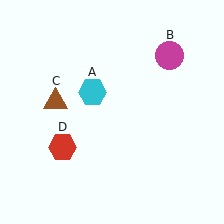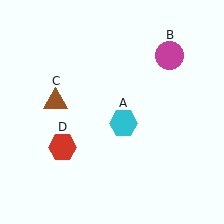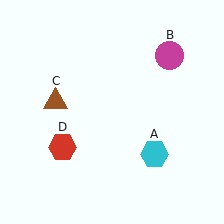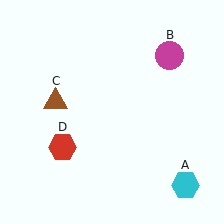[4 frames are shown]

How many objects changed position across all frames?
1 object changed position: cyan hexagon (object A).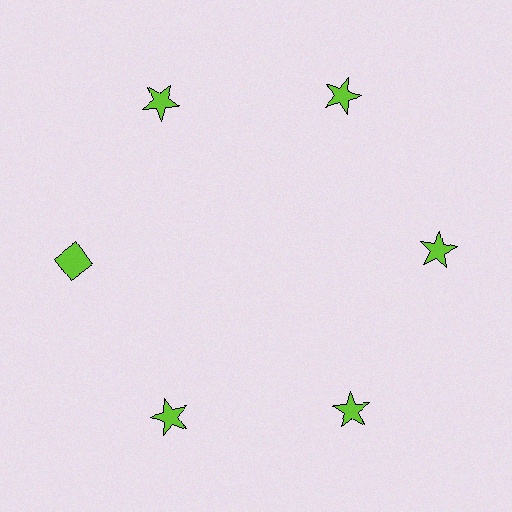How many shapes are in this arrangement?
There are 6 shapes arranged in a ring pattern.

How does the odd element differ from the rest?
It has a different shape: diamond instead of star.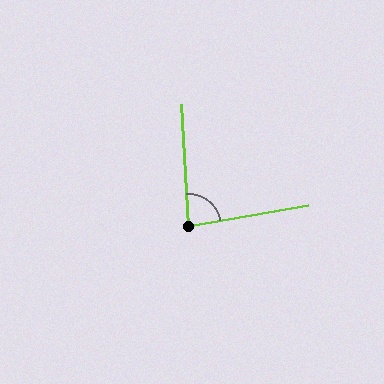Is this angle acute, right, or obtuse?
It is acute.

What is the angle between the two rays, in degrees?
Approximately 83 degrees.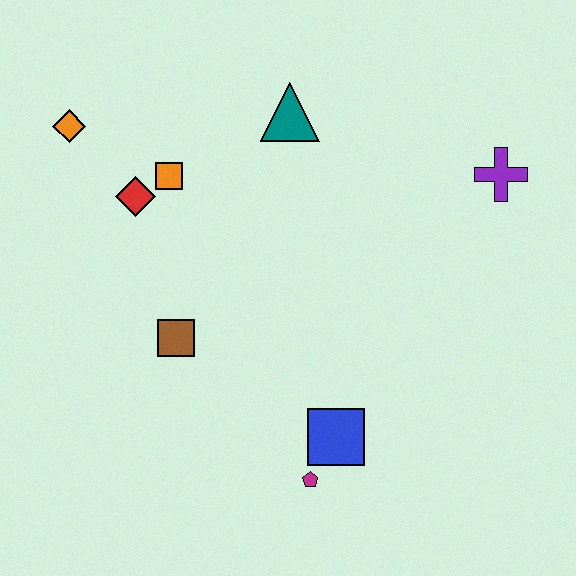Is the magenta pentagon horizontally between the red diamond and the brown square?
No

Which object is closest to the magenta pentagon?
The blue square is closest to the magenta pentagon.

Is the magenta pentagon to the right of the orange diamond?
Yes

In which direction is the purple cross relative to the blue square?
The purple cross is above the blue square.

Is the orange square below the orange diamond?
Yes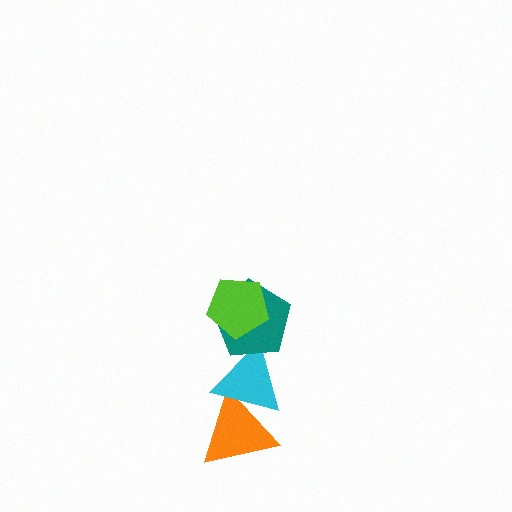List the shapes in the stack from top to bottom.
From top to bottom: the lime pentagon, the teal pentagon, the cyan triangle, the orange triangle.